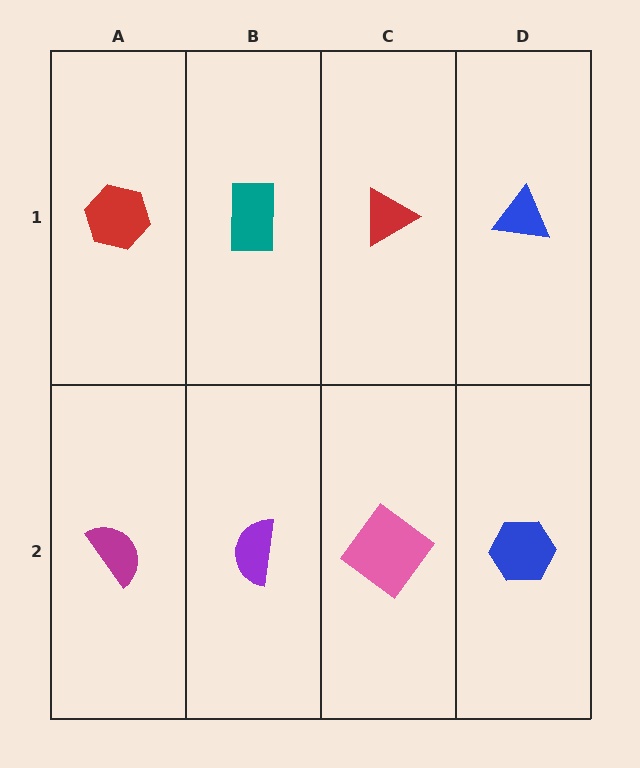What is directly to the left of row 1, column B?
A red hexagon.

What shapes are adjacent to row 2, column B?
A teal rectangle (row 1, column B), a magenta semicircle (row 2, column A), a pink diamond (row 2, column C).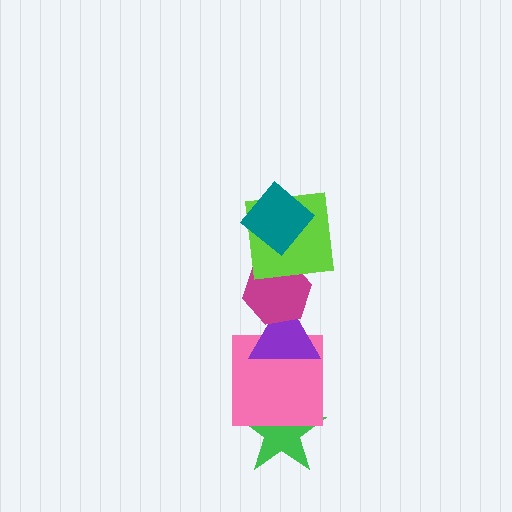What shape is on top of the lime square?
The teal diamond is on top of the lime square.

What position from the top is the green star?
The green star is 6th from the top.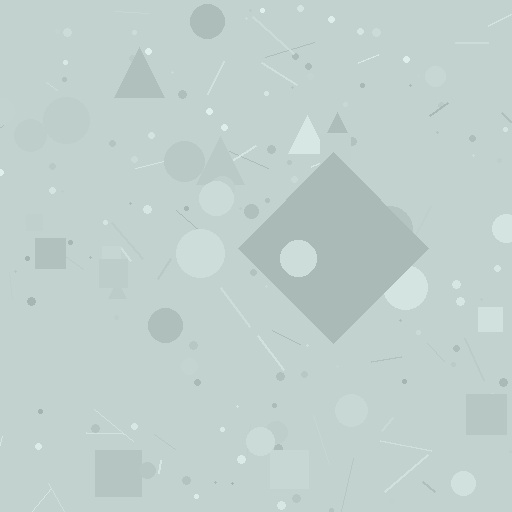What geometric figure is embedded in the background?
A diamond is embedded in the background.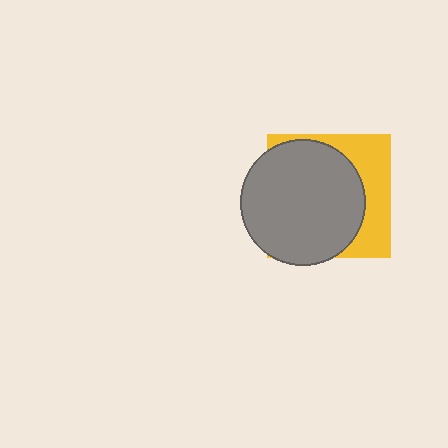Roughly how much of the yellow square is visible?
A small part of it is visible (roughly 34%).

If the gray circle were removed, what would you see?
You would see the complete yellow square.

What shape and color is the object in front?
The object in front is a gray circle.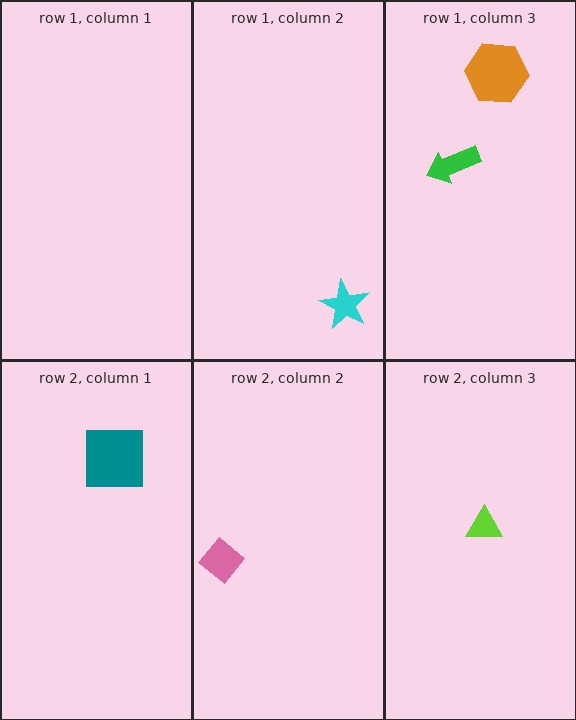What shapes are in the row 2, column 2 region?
The pink diamond.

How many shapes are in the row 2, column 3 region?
1.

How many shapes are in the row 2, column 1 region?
1.